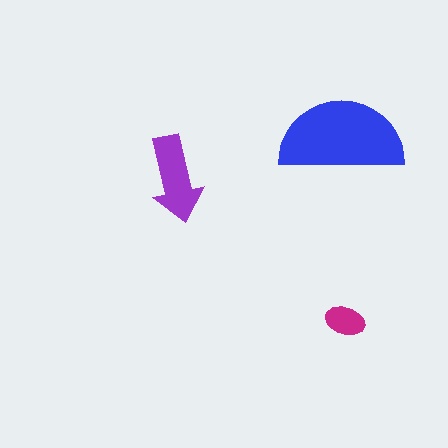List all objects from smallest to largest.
The magenta ellipse, the purple arrow, the blue semicircle.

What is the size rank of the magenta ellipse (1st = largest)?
3rd.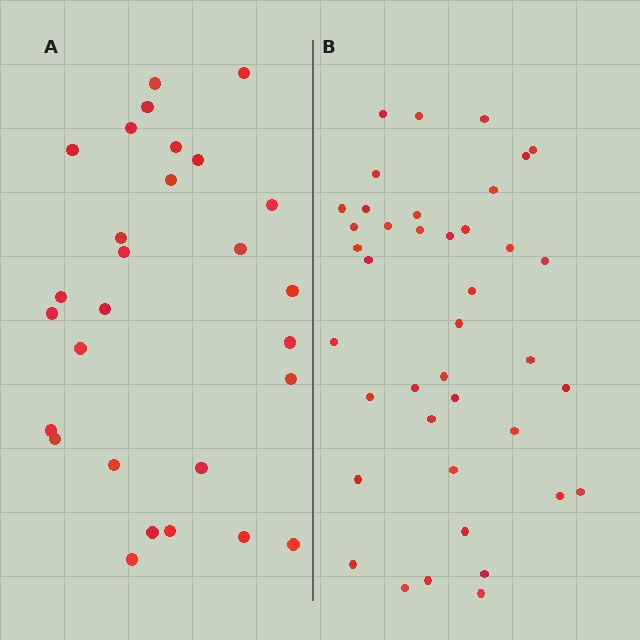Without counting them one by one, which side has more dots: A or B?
Region B (the right region) has more dots.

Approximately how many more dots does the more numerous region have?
Region B has roughly 12 or so more dots than region A.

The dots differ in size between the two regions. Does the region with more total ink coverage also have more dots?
No. Region A has more total ink coverage because its dots are larger, but region B actually contains more individual dots. Total area can be misleading — the number of items is what matters here.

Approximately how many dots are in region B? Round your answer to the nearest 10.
About 40 dots.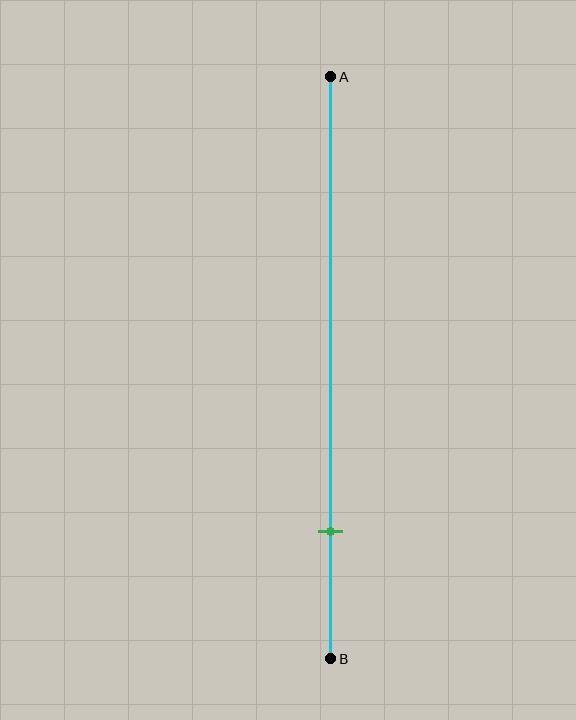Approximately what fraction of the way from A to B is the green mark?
The green mark is approximately 80% of the way from A to B.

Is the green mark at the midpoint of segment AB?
No, the mark is at about 80% from A, not at the 50% midpoint.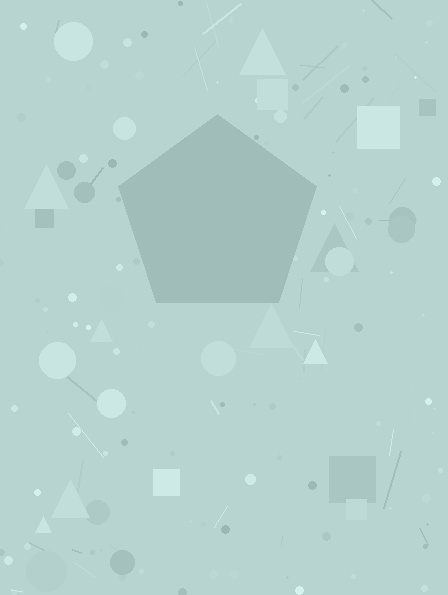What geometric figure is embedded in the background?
A pentagon is embedded in the background.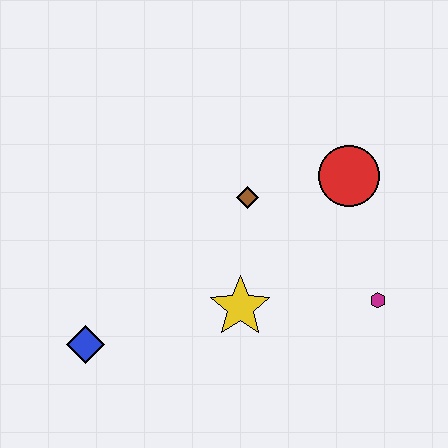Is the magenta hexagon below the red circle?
Yes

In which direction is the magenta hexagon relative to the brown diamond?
The magenta hexagon is to the right of the brown diamond.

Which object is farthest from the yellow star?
The red circle is farthest from the yellow star.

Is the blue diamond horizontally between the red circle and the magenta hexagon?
No